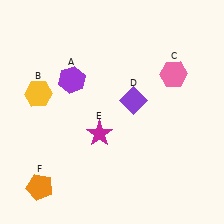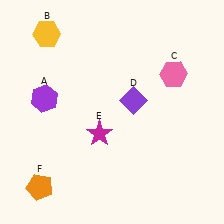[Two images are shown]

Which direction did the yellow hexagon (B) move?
The yellow hexagon (B) moved up.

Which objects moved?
The objects that moved are: the purple hexagon (A), the yellow hexagon (B).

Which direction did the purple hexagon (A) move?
The purple hexagon (A) moved left.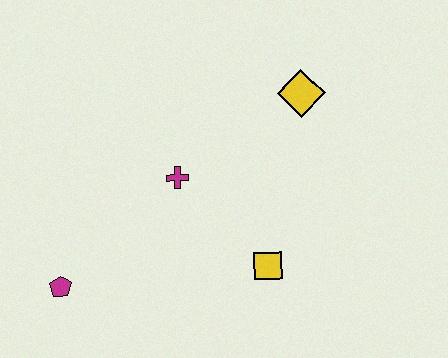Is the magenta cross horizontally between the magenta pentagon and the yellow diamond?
Yes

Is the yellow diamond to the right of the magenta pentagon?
Yes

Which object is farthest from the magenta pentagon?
The yellow diamond is farthest from the magenta pentagon.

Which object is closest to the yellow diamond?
The magenta cross is closest to the yellow diamond.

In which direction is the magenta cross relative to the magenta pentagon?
The magenta cross is to the right of the magenta pentagon.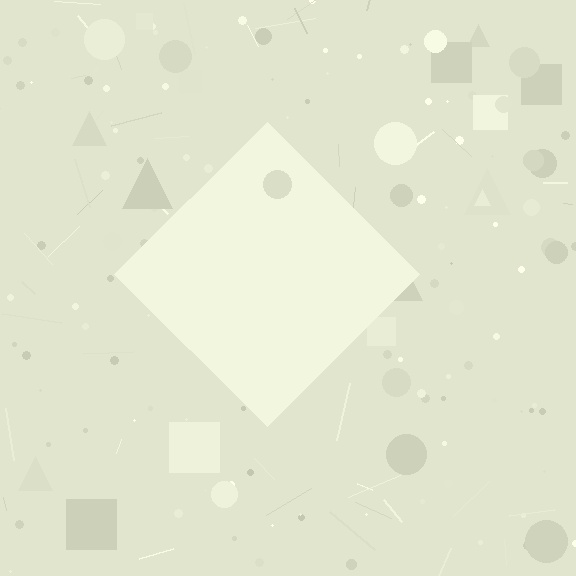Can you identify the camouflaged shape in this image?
The camouflaged shape is a diamond.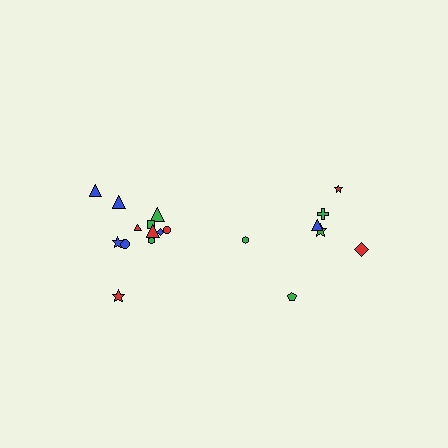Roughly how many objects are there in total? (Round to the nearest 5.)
Roughly 20 objects in total.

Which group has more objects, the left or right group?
The left group.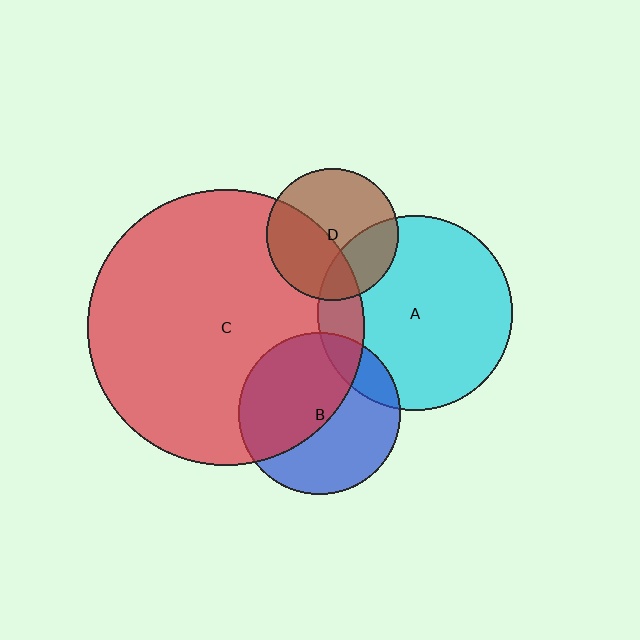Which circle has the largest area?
Circle C (red).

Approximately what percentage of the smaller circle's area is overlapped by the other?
Approximately 40%.